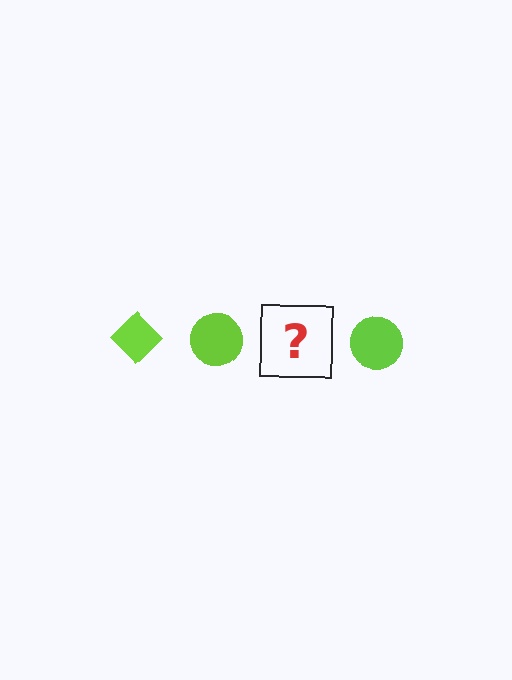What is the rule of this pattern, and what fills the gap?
The rule is that the pattern cycles through diamond, circle shapes in lime. The gap should be filled with a lime diamond.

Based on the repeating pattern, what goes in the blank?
The blank should be a lime diamond.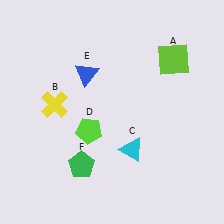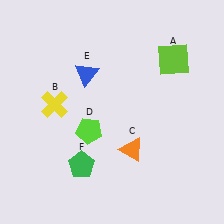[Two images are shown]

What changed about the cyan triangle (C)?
In Image 1, C is cyan. In Image 2, it changed to orange.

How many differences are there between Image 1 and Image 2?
There is 1 difference between the two images.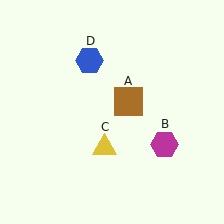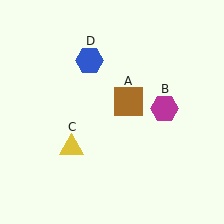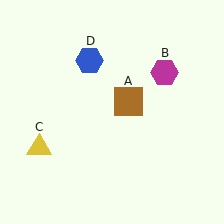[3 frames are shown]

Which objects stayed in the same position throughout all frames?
Brown square (object A) and blue hexagon (object D) remained stationary.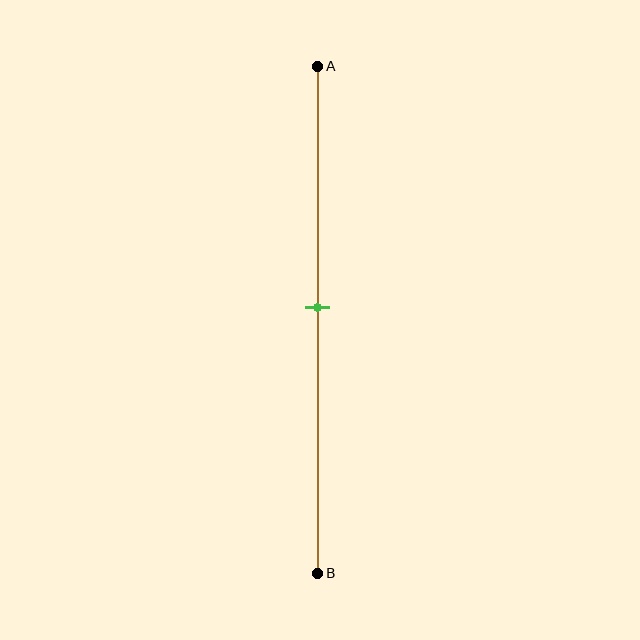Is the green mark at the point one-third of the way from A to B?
No, the mark is at about 50% from A, not at the 33% one-third point.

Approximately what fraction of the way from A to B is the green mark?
The green mark is approximately 50% of the way from A to B.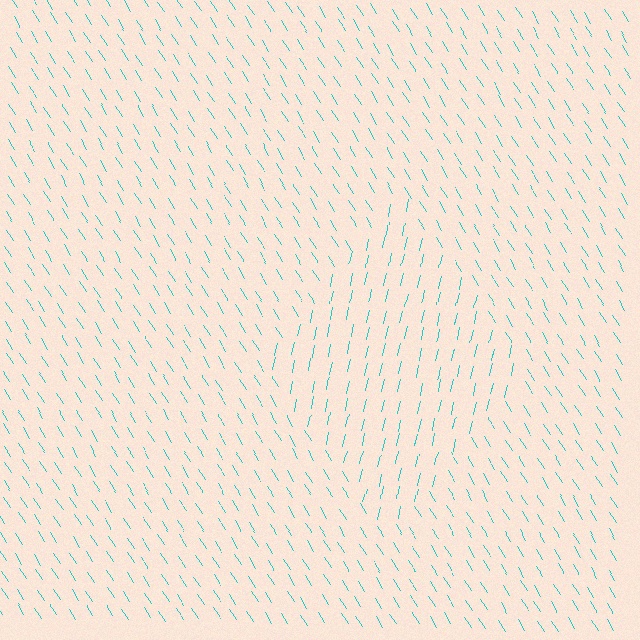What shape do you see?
I see a diamond.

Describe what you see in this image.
The image is filled with small cyan line segments. A diamond region in the image has lines oriented differently from the surrounding lines, creating a visible texture boundary.